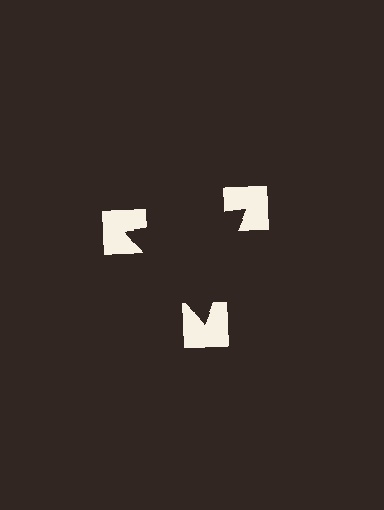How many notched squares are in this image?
There are 3 — one at each vertex of the illusory triangle.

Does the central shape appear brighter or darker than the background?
It typically appears slightly darker than the background, even though no actual brightness change is drawn.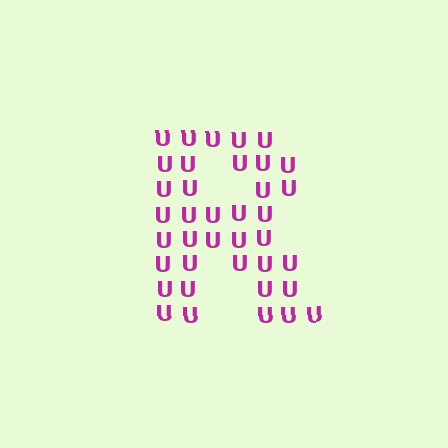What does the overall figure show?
The overall figure shows the letter R.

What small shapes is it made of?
It is made of small letter U's.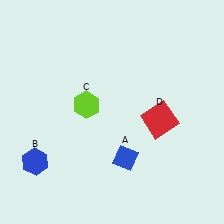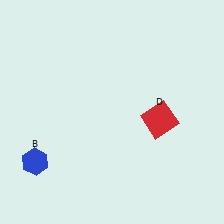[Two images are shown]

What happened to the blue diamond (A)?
The blue diamond (A) was removed in Image 2. It was in the bottom-right area of Image 1.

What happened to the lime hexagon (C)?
The lime hexagon (C) was removed in Image 2. It was in the top-left area of Image 1.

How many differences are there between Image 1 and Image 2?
There are 2 differences between the two images.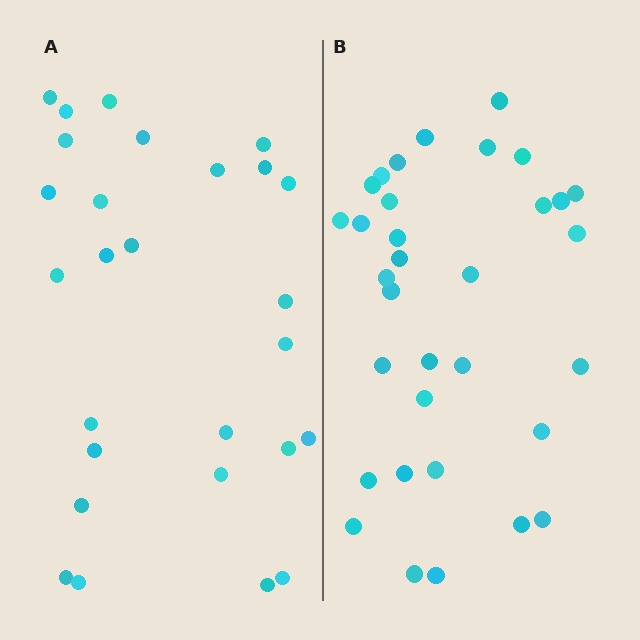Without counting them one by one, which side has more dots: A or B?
Region B (the right region) has more dots.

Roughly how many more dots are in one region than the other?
Region B has about 6 more dots than region A.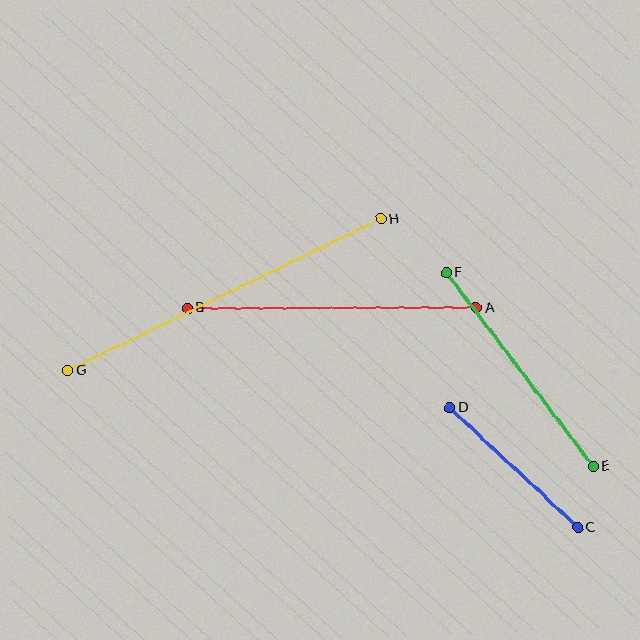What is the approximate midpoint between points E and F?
The midpoint is at approximately (520, 370) pixels.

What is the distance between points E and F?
The distance is approximately 243 pixels.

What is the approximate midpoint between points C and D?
The midpoint is at approximately (514, 468) pixels.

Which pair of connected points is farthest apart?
Points G and H are farthest apart.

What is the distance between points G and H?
The distance is approximately 348 pixels.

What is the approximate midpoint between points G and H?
The midpoint is at approximately (224, 295) pixels.